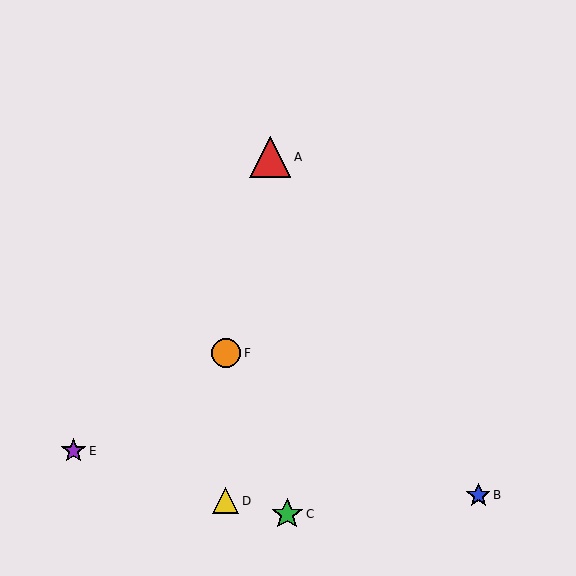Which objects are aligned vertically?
Objects D, F are aligned vertically.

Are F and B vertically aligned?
No, F is at x≈226 and B is at x≈478.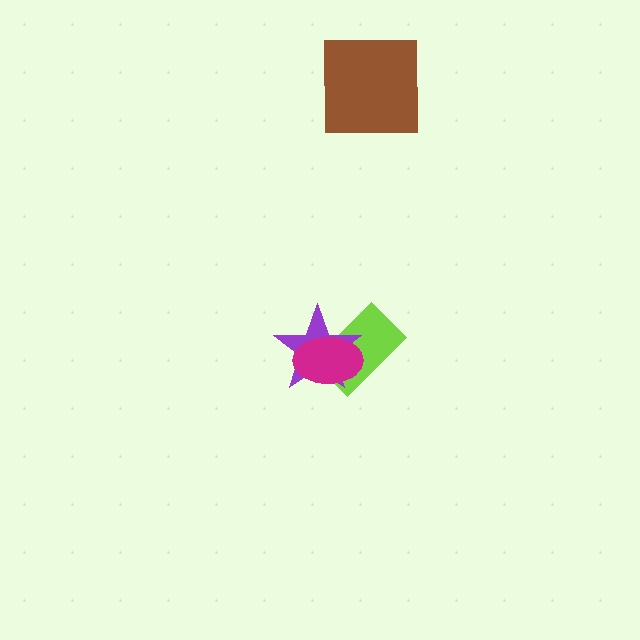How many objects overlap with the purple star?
2 objects overlap with the purple star.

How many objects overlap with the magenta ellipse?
2 objects overlap with the magenta ellipse.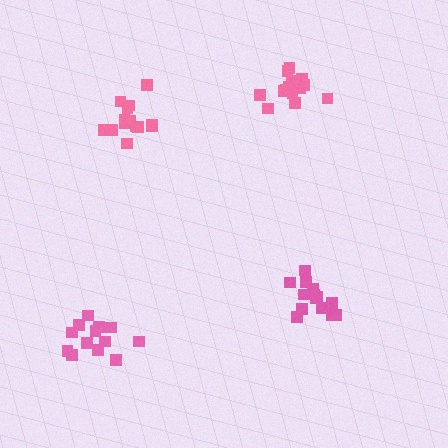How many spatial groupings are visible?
There are 4 spatial groupings.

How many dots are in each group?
Group 1: 13 dots, Group 2: 16 dots, Group 3: 14 dots, Group 4: 15 dots (58 total).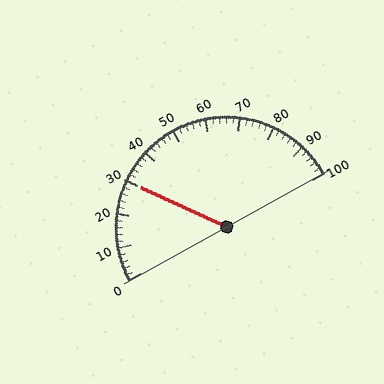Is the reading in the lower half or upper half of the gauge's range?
The reading is in the lower half of the range (0 to 100).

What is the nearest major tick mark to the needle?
The nearest major tick mark is 30.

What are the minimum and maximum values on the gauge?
The gauge ranges from 0 to 100.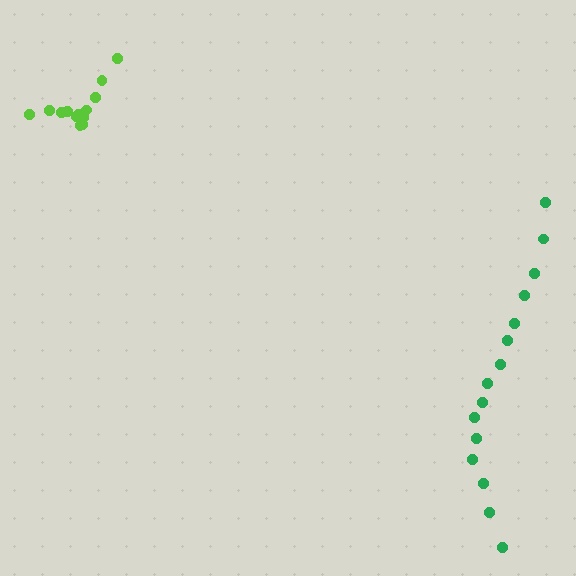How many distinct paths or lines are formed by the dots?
There are 2 distinct paths.